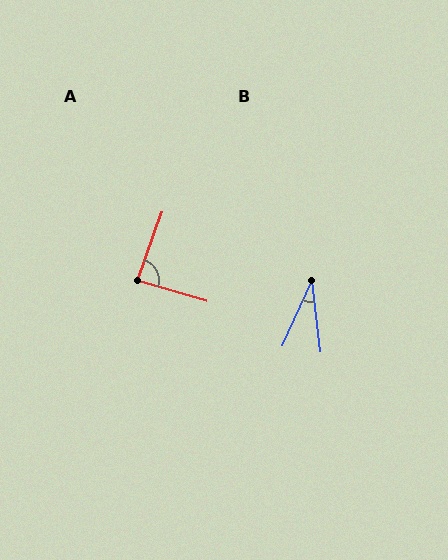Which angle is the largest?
A, at approximately 87 degrees.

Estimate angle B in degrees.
Approximately 31 degrees.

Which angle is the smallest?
B, at approximately 31 degrees.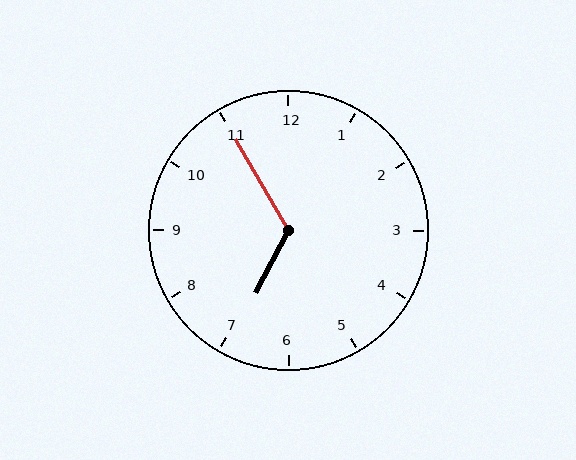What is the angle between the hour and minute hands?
Approximately 122 degrees.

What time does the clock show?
6:55.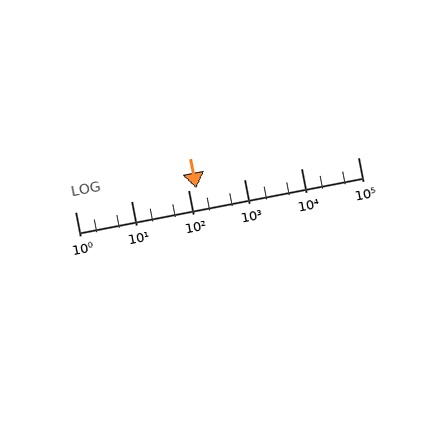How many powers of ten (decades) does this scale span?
The scale spans 5 decades, from 1 to 100000.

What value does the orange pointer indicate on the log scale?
The pointer indicates approximately 140.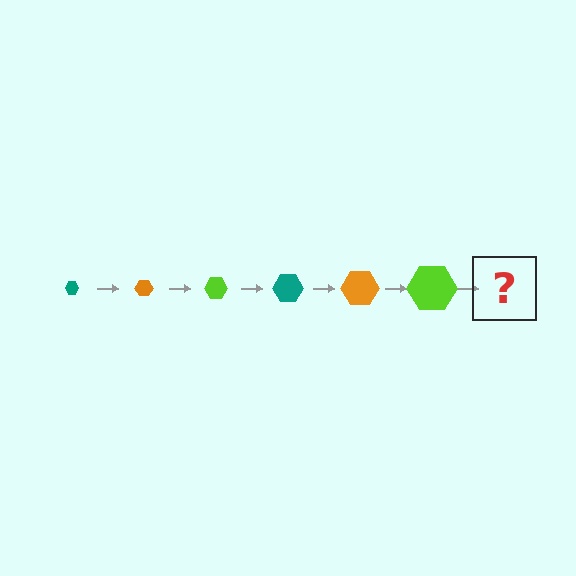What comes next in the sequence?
The next element should be a teal hexagon, larger than the previous one.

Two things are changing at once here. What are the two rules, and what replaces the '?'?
The two rules are that the hexagon grows larger each step and the color cycles through teal, orange, and lime. The '?' should be a teal hexagon, larger than the previous one.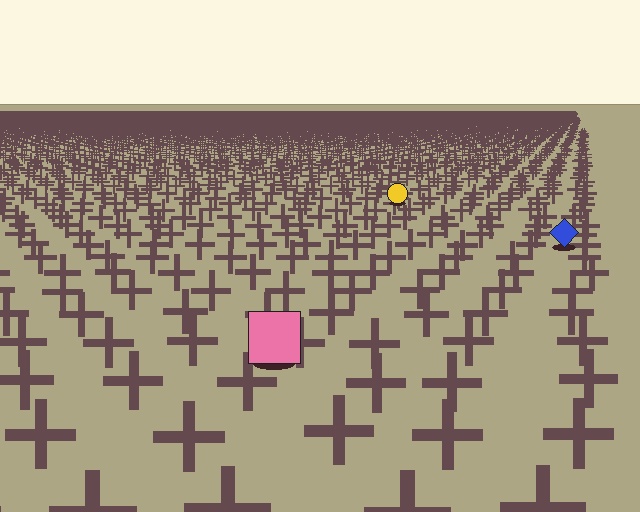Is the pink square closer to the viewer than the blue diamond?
Yes. The pink square is closer — you can tell from the texture gradient: the ground texture is coarser near it.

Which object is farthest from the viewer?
The yellow circle is farthest from the viewer. It appears smaller and the ground texture around it is denser.